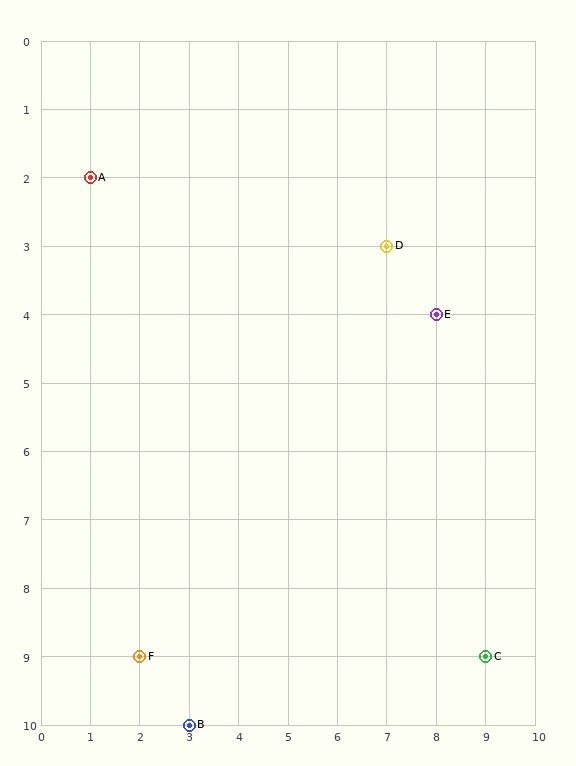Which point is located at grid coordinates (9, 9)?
Point C is at (9, 9).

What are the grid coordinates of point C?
Point C is at grid coordinates (9, 9).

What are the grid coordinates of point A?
Point A is at grid coordinates (1, 2).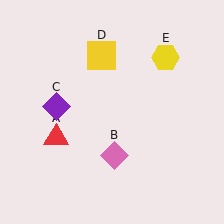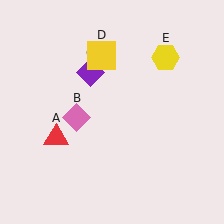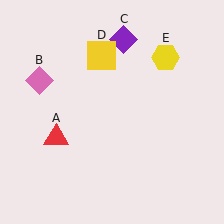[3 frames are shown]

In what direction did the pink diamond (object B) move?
The pink diamond (object B) moved up and to the left.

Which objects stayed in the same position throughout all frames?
Red triangle (object A) and yellow square (object D) and yellow hexagon (object E) remained stationary.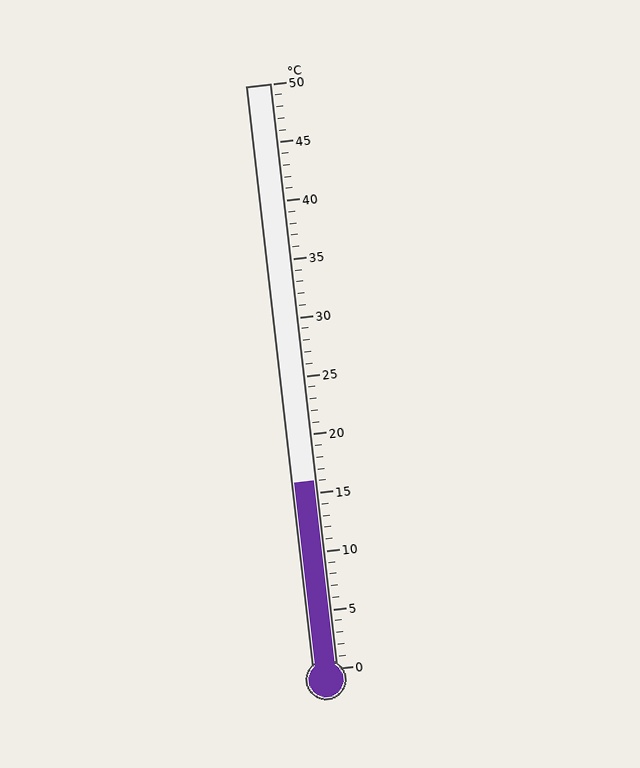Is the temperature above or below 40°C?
The temperature is below 40°C.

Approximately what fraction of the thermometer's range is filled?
The thermometer is filled to approximately 30% of its range.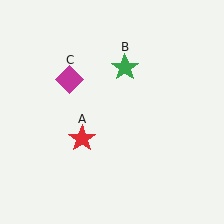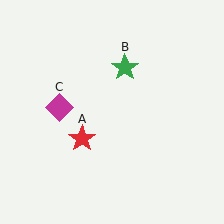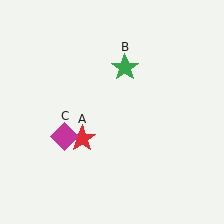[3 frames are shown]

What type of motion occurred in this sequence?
The magenta diamond (object C) rotated counterclockwise around the center of the scene.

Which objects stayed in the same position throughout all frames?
Red star (object A) and green star (object B) remained stationary.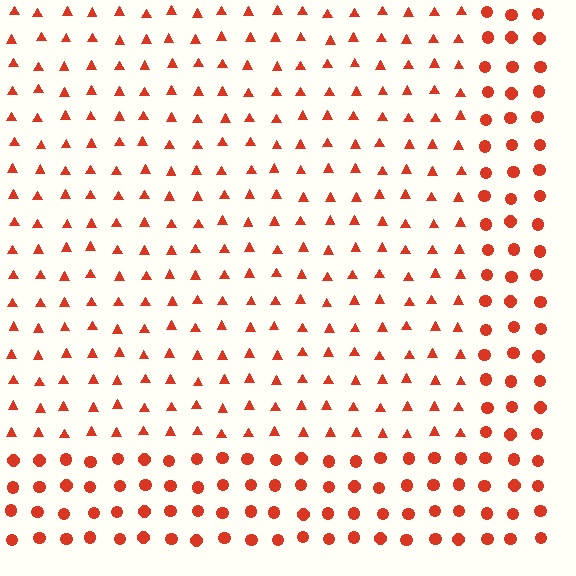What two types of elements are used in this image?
The image uses triangles inside the rectangle region and circles outside it.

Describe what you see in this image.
The image is filled with small red elements arranged in a uniform grid. A rectangle-shaped region contains triangles, while the surrounding area contains circles. The boundary is defined purely by the change in element shape.